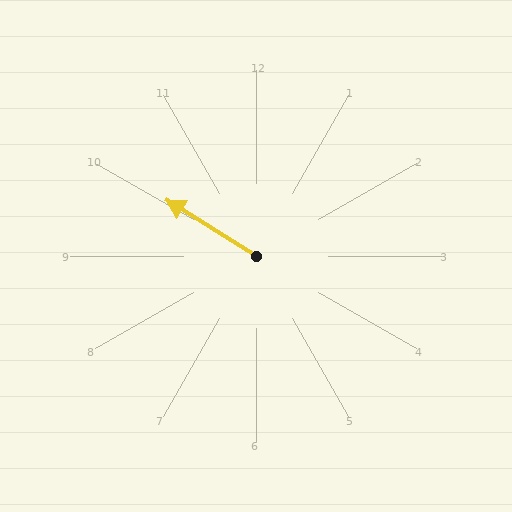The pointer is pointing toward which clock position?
Roughly 10 o'clock.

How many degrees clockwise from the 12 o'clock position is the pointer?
Approximately 302 degrees.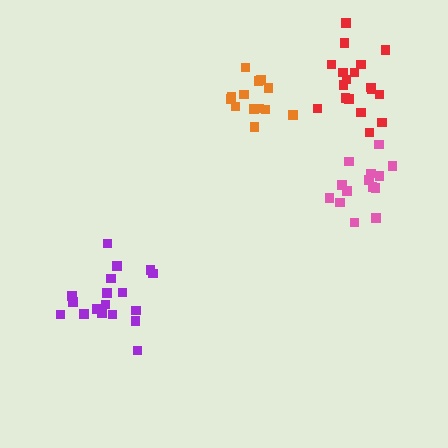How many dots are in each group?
Group 1: 14 dots, Group 2: 18 dots, Group 3: 18 dots, Group 4: 13 dots (63 total).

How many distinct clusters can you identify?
There are 4 distinct clusters.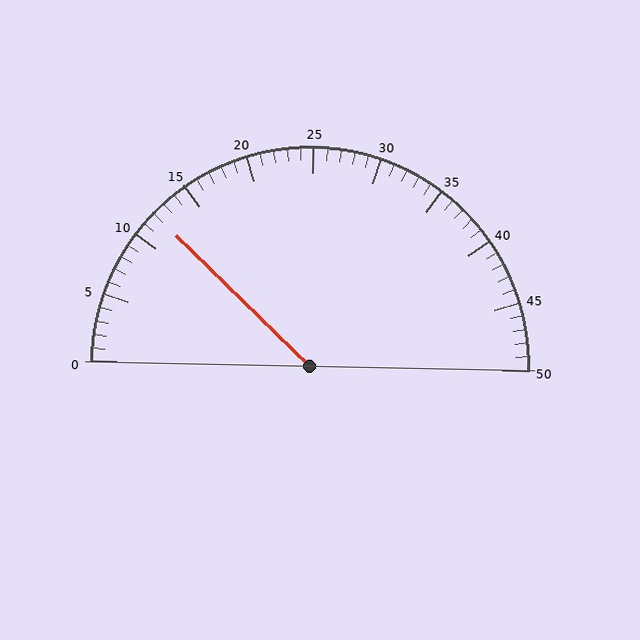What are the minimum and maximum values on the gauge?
The gauge ranges from 0 to 50.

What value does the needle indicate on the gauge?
The needle indicates approximately 12.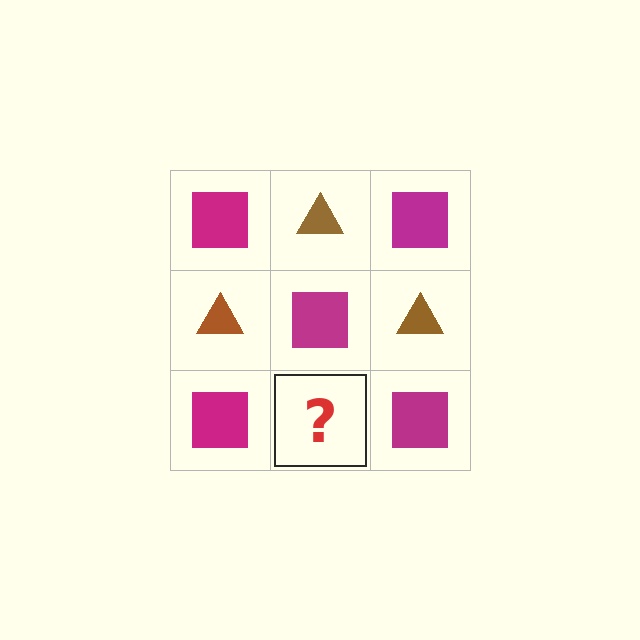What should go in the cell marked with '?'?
The missing cell should contain a brown triangle.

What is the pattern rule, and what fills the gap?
The rule is that it alternates magenta square and brown triangle in a checkerboard pattern. The gap should be filled with a brown triangle.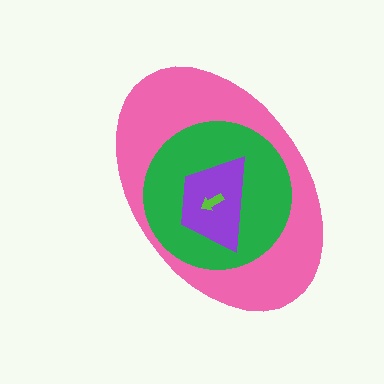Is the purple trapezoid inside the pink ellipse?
Yes.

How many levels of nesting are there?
4.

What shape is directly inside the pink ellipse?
The green circle.